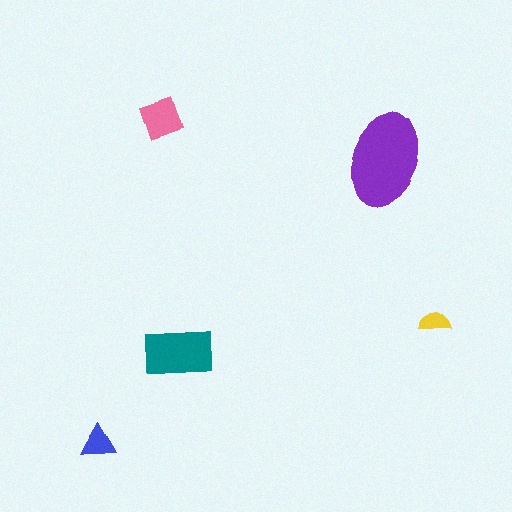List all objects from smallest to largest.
The yellow semicircle, the blue triangle, the pink square, the teal rectangle, the purple ellipse.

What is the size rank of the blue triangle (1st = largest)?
4th.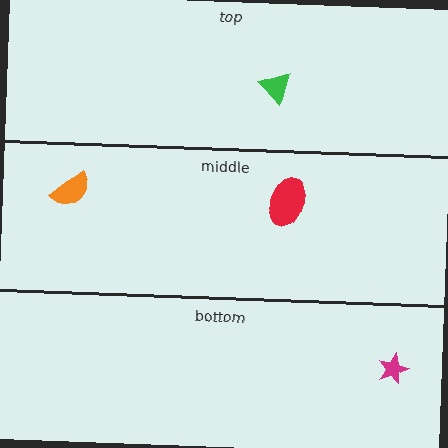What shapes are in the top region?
The green triangle.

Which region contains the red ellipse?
The middle region.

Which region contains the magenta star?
The bottom region.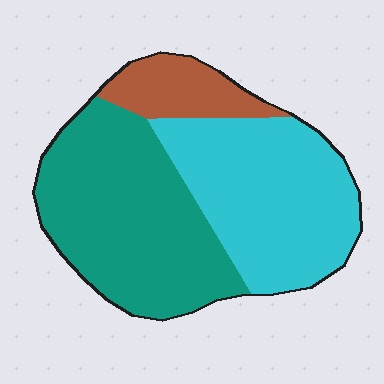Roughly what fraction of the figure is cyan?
Cyan covers 41% of the figure.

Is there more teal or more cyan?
Teal.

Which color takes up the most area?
Teal, at roughly 45%.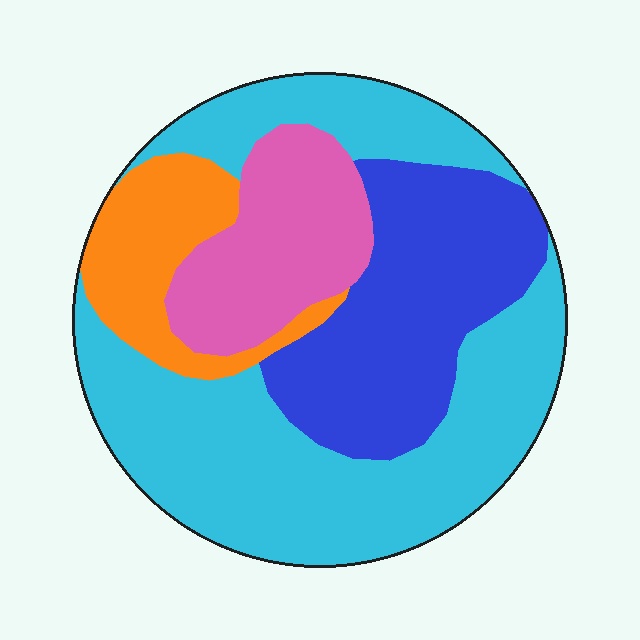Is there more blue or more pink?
Blue.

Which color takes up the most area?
Cyan, at roughly 45%.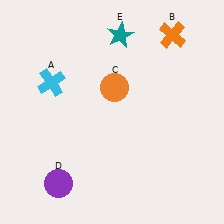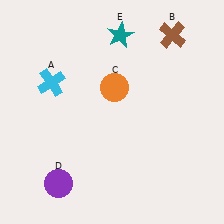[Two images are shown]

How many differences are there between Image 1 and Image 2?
There is 1 difference between the two images.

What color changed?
The cross (B) changed from orange in Image 1 to brown in Image 2.